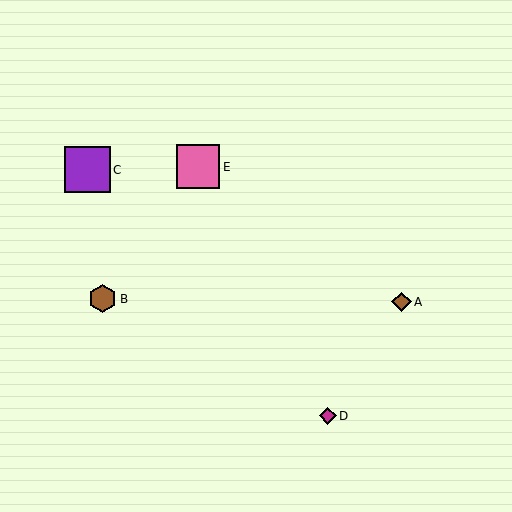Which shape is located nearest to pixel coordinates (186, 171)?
The pink square (labeled E) at (198, 167) is nearest to that location.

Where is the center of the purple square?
The center of the purple square is at (87, 170).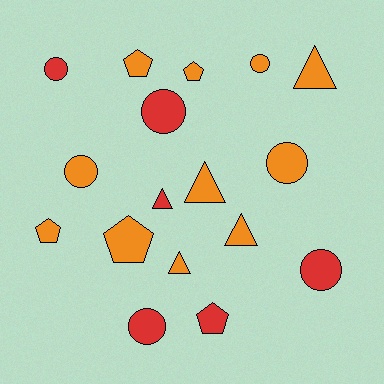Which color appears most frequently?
Orange, with 11 objects.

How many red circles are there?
There are 4 red circles.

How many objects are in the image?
There are 17 objects.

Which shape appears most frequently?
Circle, with 7 objects.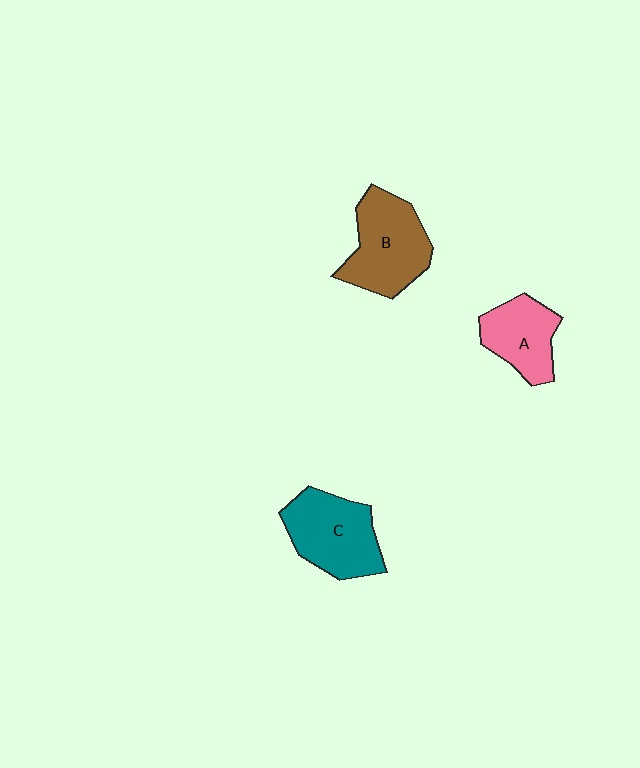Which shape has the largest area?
Shape B (brown).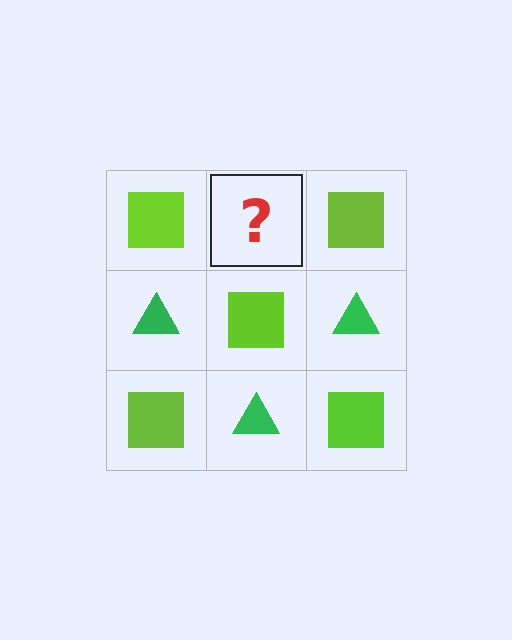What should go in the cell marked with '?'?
The missing cell should contain a green triangle.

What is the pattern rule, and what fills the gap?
The rule is that it alternates lime square and green triangle in a checkerboard pattern. The gap should be filled with a green triangle.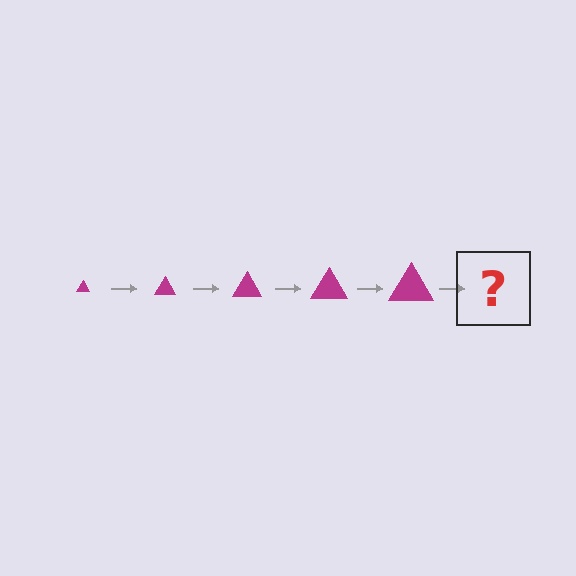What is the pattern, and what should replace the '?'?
The pattern is that the triangle gets progressively larger each step. The '?' should be a magenta triangle, larger than the previous one.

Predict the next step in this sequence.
The next step is a magenta triangle, larger than the previous one.